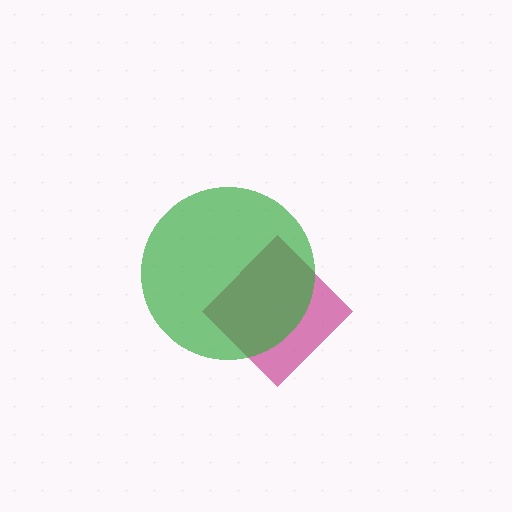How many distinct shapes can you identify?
There are 2 distinct shapes: a magenta diamond, a green circle.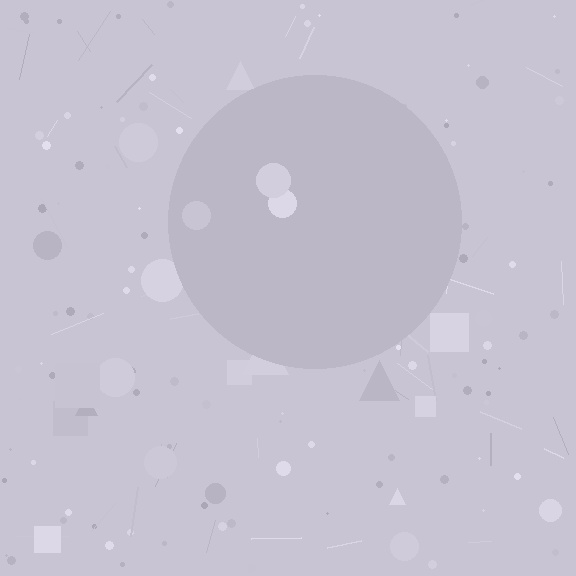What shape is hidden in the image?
A circle is hidden in the image.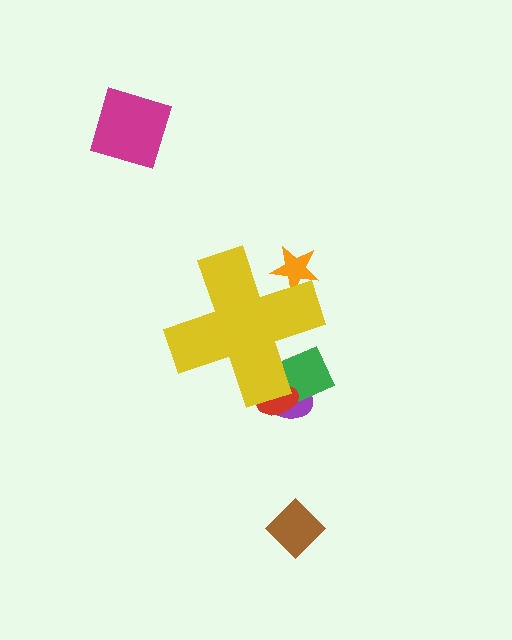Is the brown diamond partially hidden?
No, the brown diamond is fully visible.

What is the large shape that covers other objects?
A yellow cross.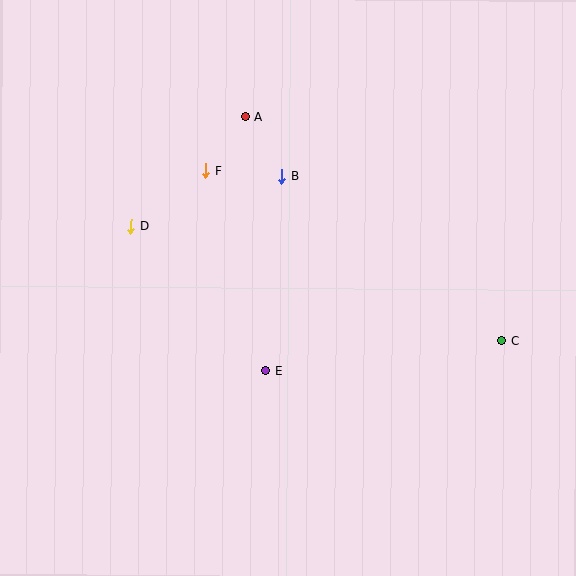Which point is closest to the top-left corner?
Point D is closest to the top-left corner.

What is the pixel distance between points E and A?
The distance between E and A is 255 pixels.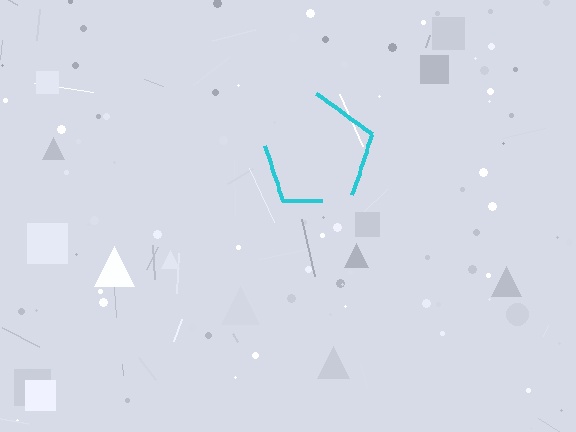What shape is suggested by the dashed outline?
The dashed outline suggests a pentagon.